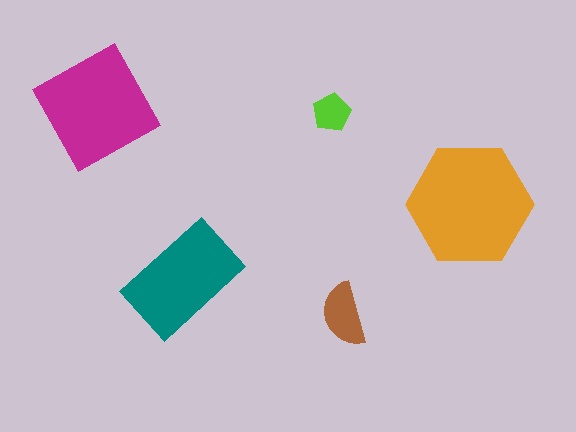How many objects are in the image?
There are 5 objects in the image.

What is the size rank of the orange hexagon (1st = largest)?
1st.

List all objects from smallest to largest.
The lime pentagon, the brown semicircle, the teal rectangle, the magenta square, the orange hexagon.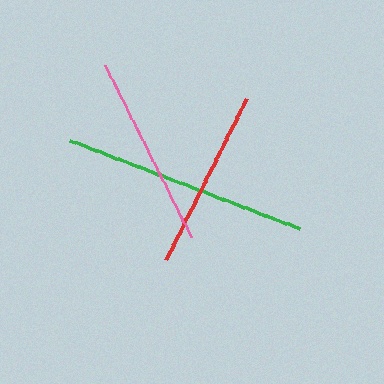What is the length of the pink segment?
The pink segment is approximately 192 pixels long.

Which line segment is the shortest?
The red line is the shortest at approximately 180 pixels.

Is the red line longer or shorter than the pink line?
The pink line is longer than the red line.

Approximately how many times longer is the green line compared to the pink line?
The green line is approximately 1.3 times the length of the pink line.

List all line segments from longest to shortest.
From longest to shortest: green, pink, red.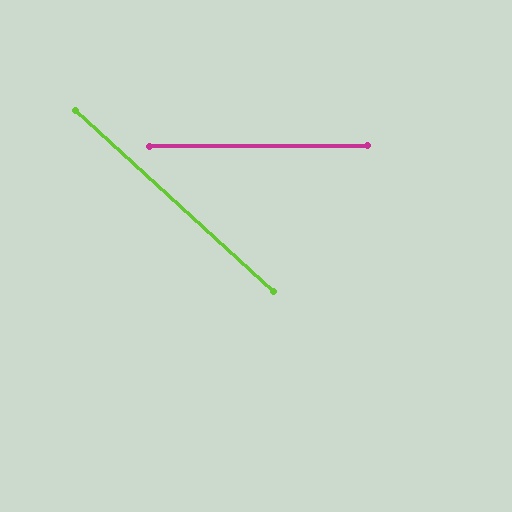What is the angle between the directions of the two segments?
Approximately 43 degrees.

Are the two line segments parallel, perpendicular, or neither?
Neither parallel nor perpendicular — they differ by about 43°.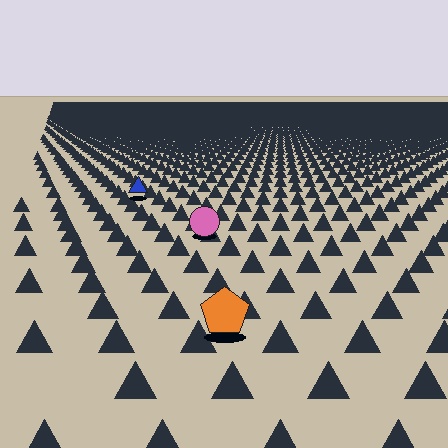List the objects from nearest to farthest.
From nearest to farthest: the orange pentagon, the pink circle, the blue triangle.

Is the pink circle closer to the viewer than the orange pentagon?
No. The orange pentagon is closer — you can tell from the texture gradient: the ground texture is coarser near it.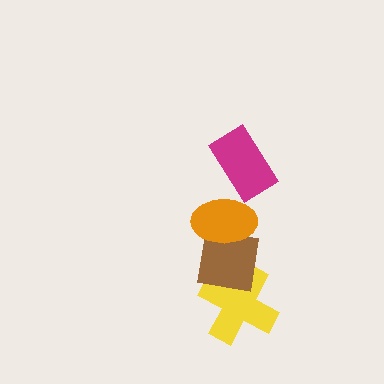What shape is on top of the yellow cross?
The brown square is on top of the yellow cross.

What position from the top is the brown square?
The brown square is 3rd from the top.